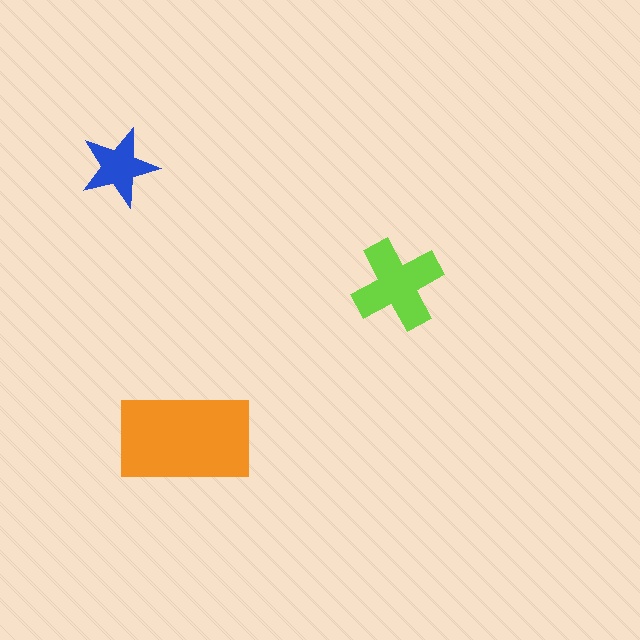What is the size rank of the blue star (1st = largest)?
3rd.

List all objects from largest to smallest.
The orange rectangle, the lime cross, the blue star.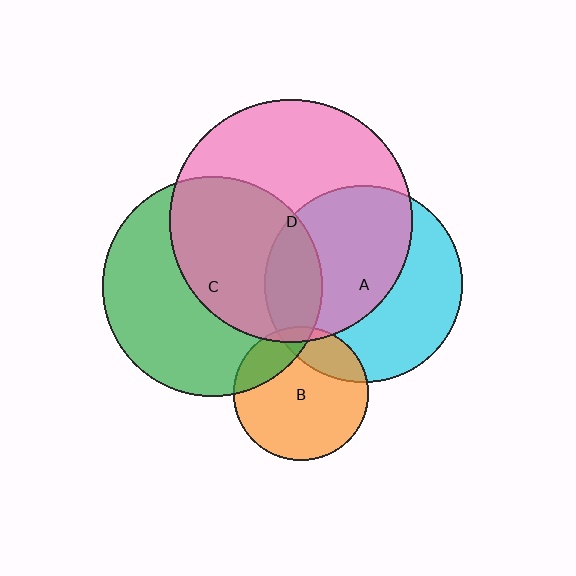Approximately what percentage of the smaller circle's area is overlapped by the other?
Approximately 5%.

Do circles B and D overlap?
Yes.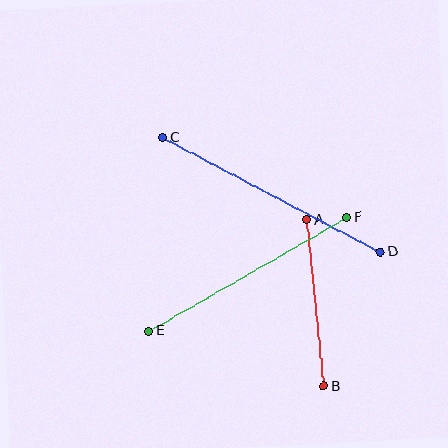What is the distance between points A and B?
The distance is approximately 167 pixels.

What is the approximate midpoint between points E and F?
The midpoint is at approximately (248, 274) pixels.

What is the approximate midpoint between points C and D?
The midpoint is at approximately (272, 195) pixels.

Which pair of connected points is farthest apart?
Points C and D are farthest apart.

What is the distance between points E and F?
The distance is approximately 228 pixels.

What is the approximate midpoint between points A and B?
The midpoint is at approximately (315, 303) pixels.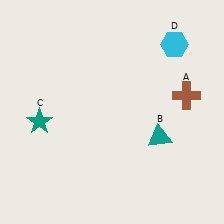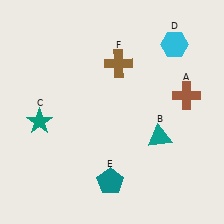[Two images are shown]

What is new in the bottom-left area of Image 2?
A teal pentagon (E) was added in the bottom-left area of Image 2.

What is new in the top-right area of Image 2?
A brown cross (F) was added in the top-right area of Image 2.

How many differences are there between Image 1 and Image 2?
There are 2 differences between the two images.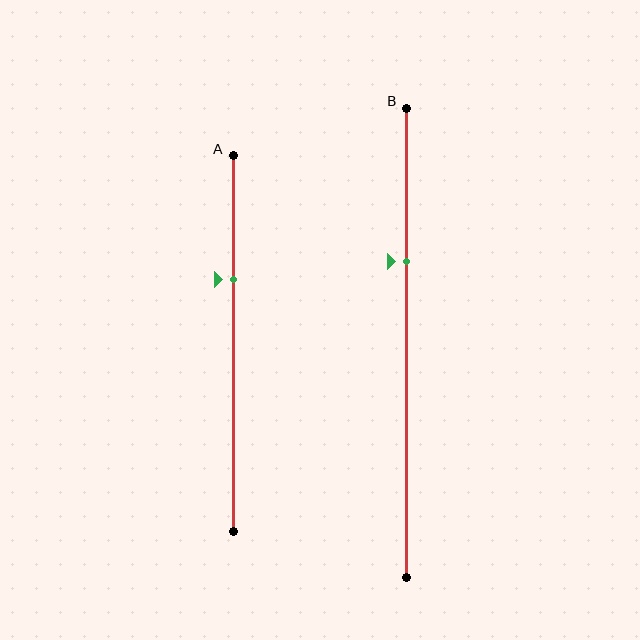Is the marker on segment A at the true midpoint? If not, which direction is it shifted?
No, the marker on segment A is shifted upward by about 17% of the segment length.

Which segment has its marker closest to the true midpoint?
Segment A has its marker closest to the true midpoint.